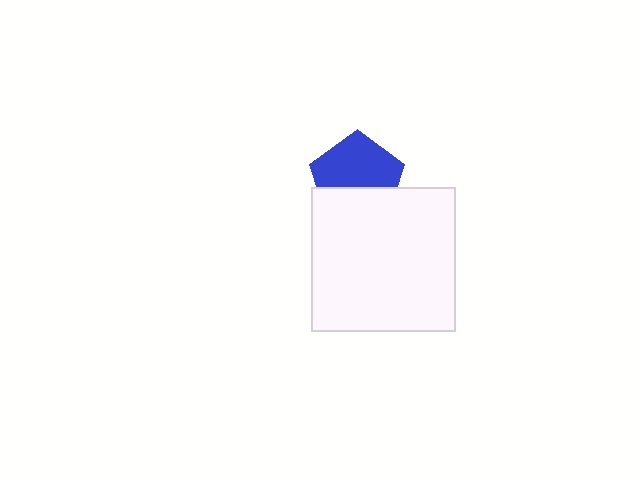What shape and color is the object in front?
The object in front is a white square.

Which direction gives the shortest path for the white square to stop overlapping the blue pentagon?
Moving down gives the shortest separation.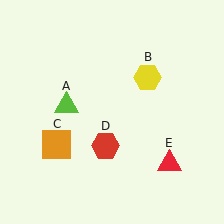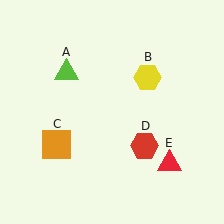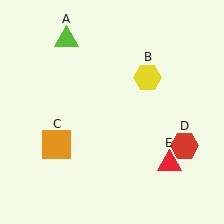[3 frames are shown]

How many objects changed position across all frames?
2 objects changed position: lime triangle (object A), red hexagon (object D).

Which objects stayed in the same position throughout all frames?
Yellow hexagon (object B) and orange square (object C) and red triangle (object E) remained stationary.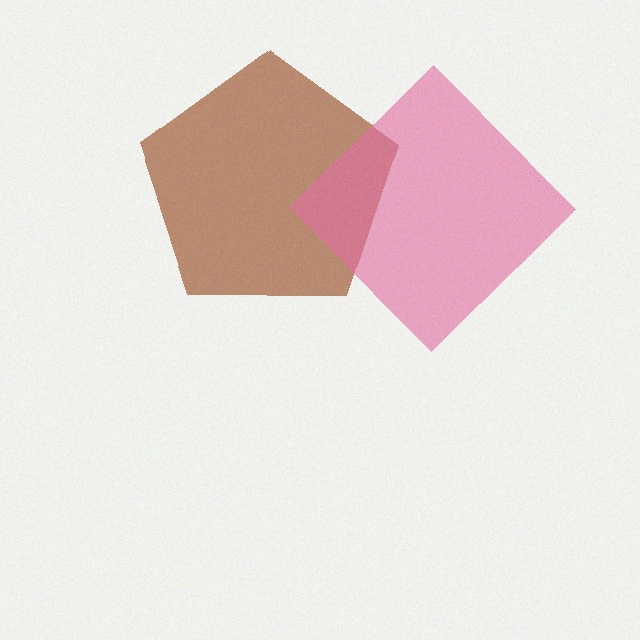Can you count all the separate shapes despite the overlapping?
Yes, there are 2 separate shapes.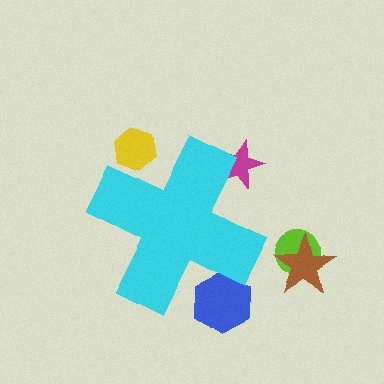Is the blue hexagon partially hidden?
Yes, the blue hexagon is partially hidden behind the cyan cross.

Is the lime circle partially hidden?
No, the lime circle is fully visible.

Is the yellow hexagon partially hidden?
Yes, the yellow hexagon is partially hidden behind the cyan cross.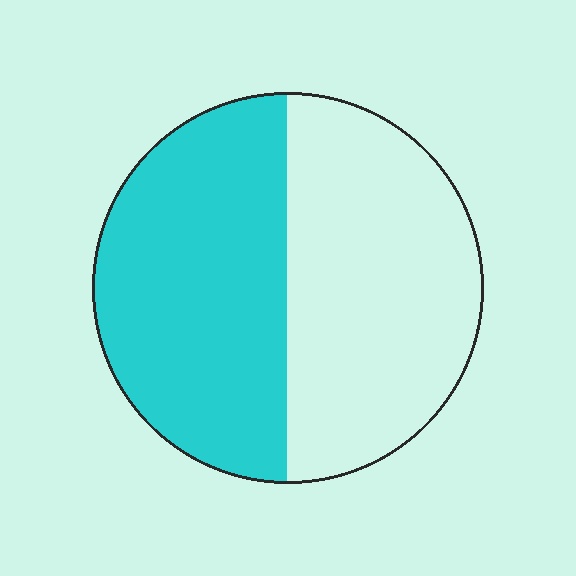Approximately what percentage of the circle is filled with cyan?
Approximately 50%.